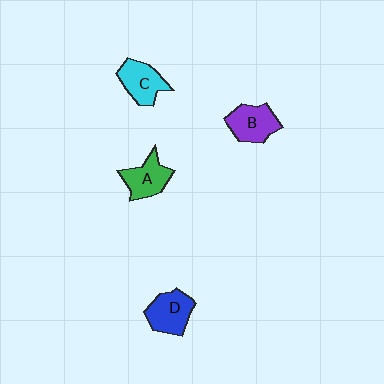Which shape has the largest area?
Shape D (blue).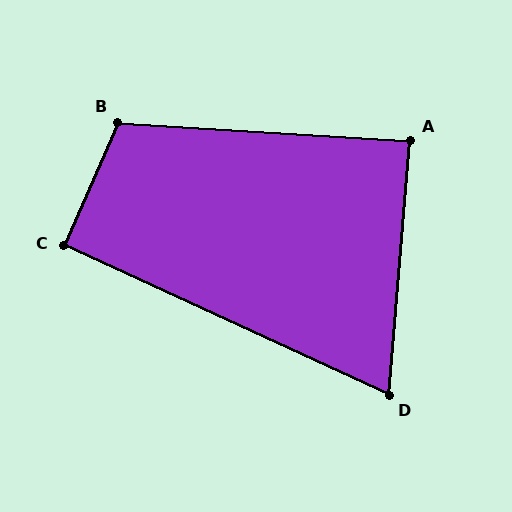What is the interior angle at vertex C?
Approximately 91 degrees (approximately right).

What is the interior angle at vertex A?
Approximately 89 degrees (approximately right).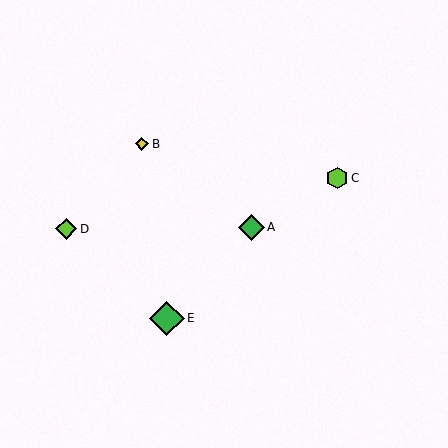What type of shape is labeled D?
Shape D is a lime diamond.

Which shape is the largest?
The green diamond (labeled E) is the largest.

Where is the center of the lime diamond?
The center of the lime diamond is at (66, 229).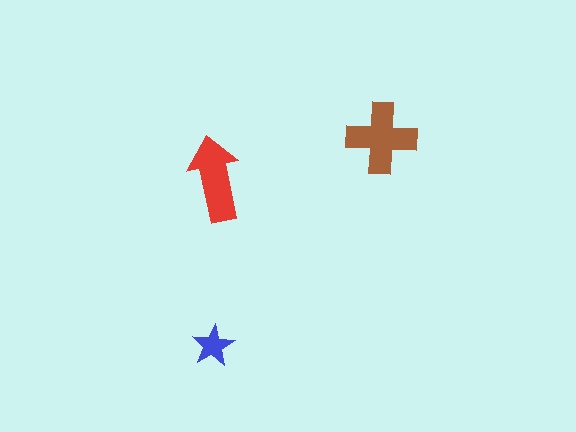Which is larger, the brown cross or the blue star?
The brown cross.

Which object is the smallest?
The blue star.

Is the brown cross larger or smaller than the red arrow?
Larger.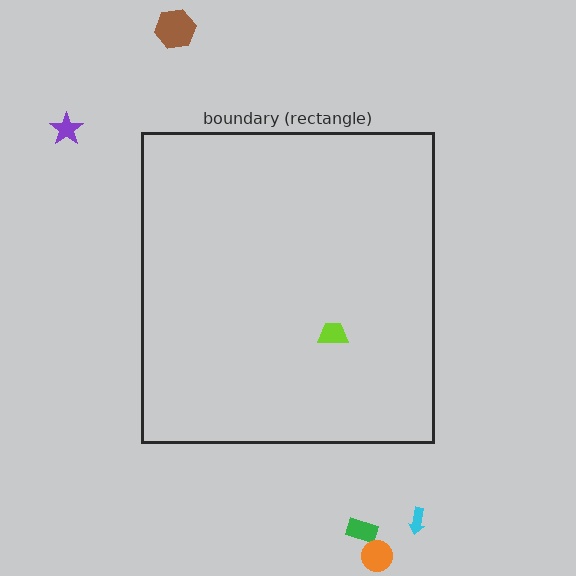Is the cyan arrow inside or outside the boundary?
Outside.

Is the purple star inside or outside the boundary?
Outside.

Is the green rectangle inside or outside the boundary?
Outside.